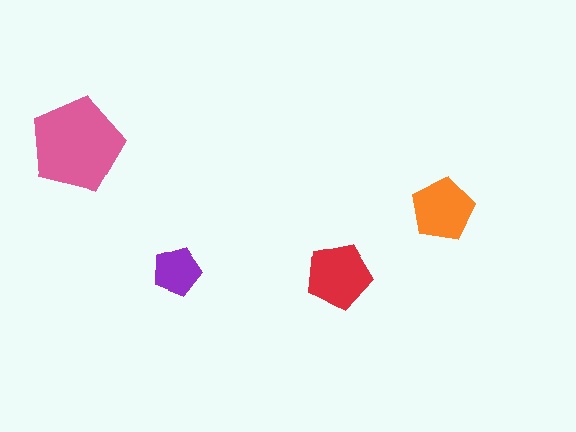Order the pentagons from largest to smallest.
the pink one, the red one, the orange one, the purple one.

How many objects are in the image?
There are 4 objects in the image.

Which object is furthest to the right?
The orange pentagon is rightmost.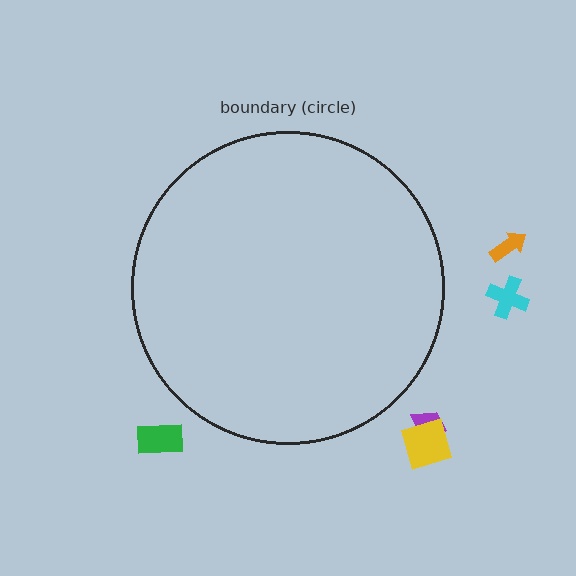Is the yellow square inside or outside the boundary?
Outside.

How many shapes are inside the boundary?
0 inside, 5 outside.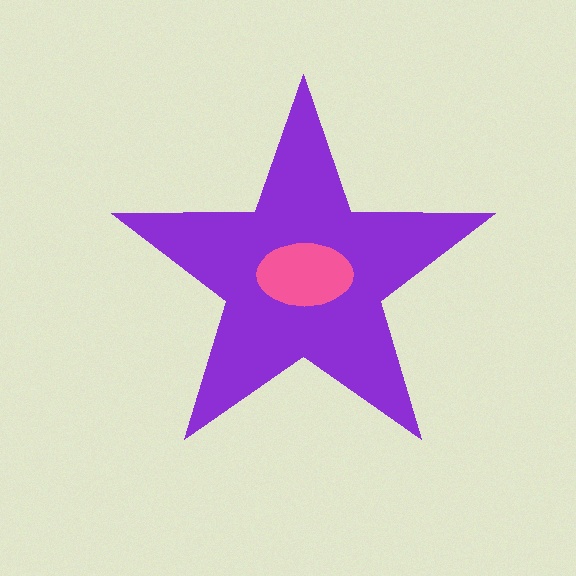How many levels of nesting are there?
2.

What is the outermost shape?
The purple star.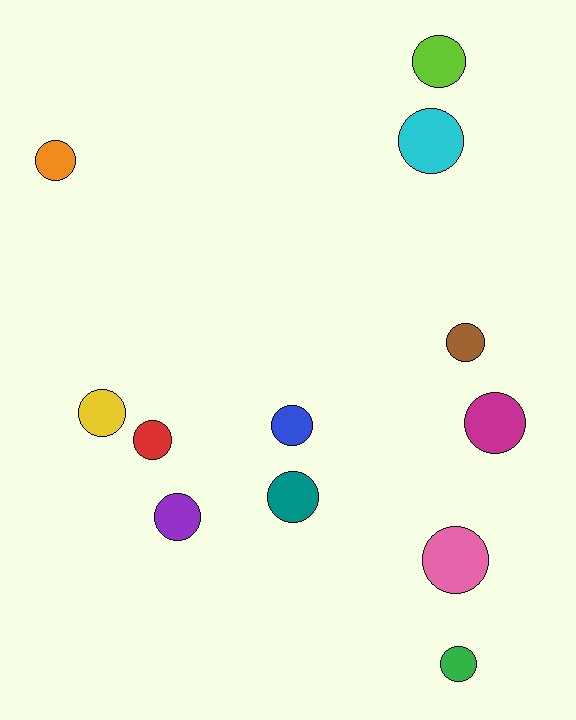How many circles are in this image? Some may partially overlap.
There are 12 circles.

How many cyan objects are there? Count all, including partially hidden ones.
There is 1 cyan object.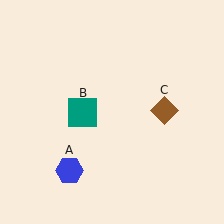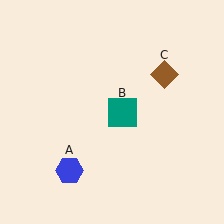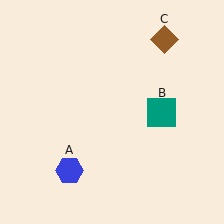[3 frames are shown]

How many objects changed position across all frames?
2 objects changed position: teal square (object B), brown diamond (object C).